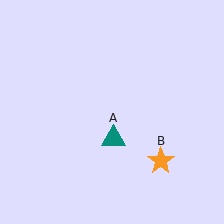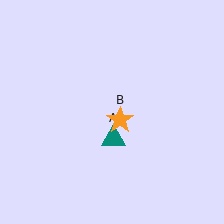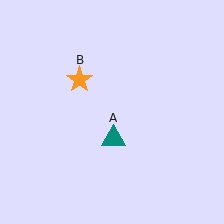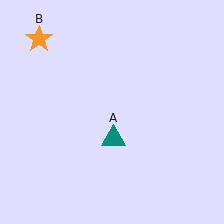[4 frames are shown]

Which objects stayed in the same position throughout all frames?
Teal triangle (object A) remained stationary.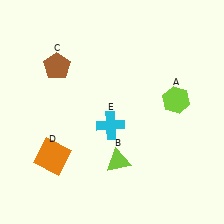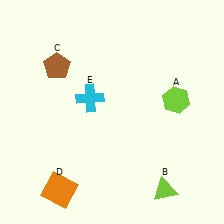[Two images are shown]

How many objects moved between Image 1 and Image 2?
3 objects moved between the two images.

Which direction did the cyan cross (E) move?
The cyan cross (E) moved up.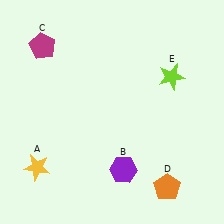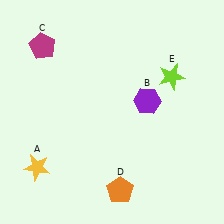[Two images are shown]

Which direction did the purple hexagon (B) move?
The purple hexagon (B) moved up.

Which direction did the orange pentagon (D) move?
The orange pentagon (D) moved left.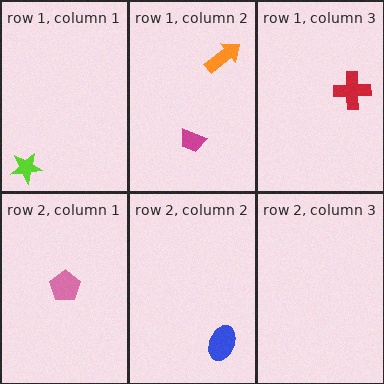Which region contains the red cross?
The row 1, column 3 region.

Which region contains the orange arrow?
The row 1, column 2 region.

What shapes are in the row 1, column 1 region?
The lime star.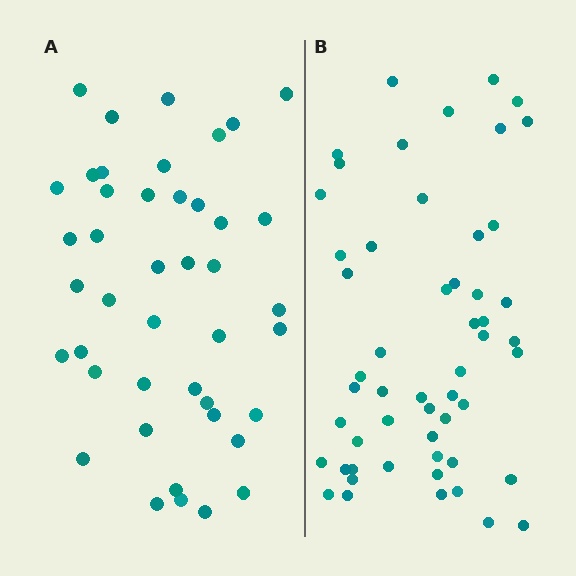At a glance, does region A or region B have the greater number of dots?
Region B (the right region) has more dots.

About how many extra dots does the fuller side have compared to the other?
Region B has roughly 12 or so more dots than region A.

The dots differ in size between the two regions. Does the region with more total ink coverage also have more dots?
No. Region A has more total ink coverage because its dots are larger, but region B actually contains more individual dots. Total area can be misleading — the number of items is what matters here.